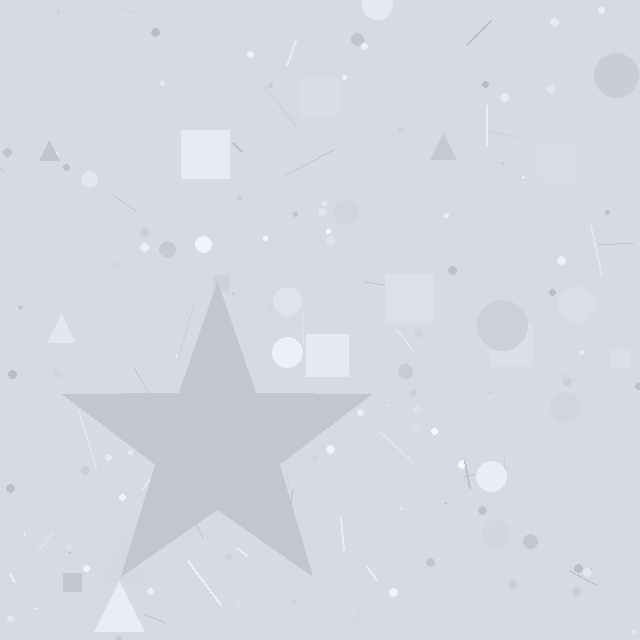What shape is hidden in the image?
A star is hidden in the image.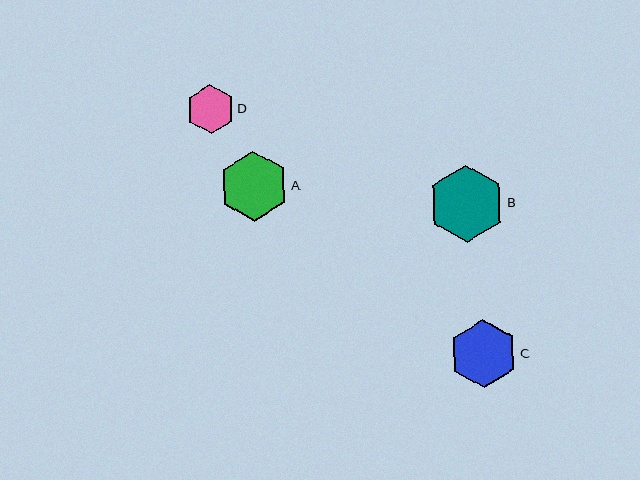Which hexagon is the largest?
Hexagon B is the largest with a size of approximately 76 pixels.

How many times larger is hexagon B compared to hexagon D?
Hexagon B is approximately 1.6 times the size of hexagon D.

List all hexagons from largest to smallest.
From largest to smallest: B, A, C, D.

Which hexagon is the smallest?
Hexagon D is the smallest with a size of approximately 48 pixels.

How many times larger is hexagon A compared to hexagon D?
Hexagon A is approximately 1.5 times the size of hexagon D.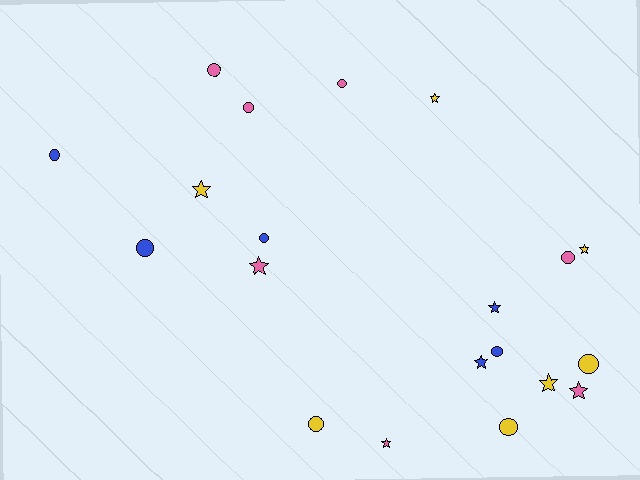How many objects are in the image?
There are 20 objects.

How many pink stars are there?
There are 3 pink stars.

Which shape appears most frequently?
Circle, with 11 objects.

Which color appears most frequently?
Pink, with 7 objects.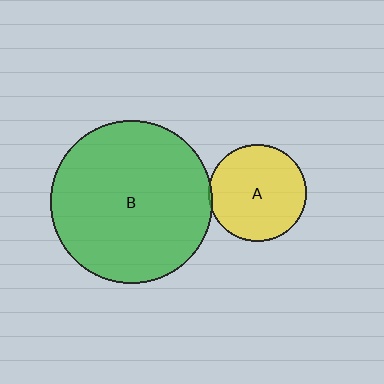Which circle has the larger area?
Circle B (green).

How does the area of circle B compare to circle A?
Approximately 2.8 times.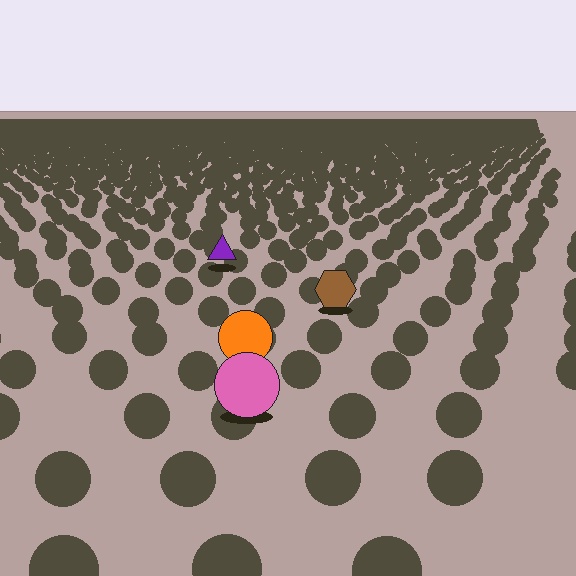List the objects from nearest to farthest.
From nearest to farthest: the pink circle, the orange circle, the brown hexagon, the purple triangle.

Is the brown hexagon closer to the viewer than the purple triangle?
Yes. The brown hexagon is closer — you can tell from the texture gradient: the ground texture is coarser near it.